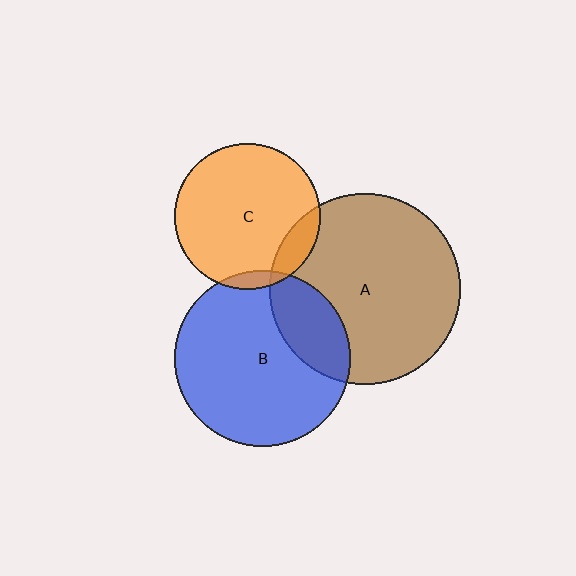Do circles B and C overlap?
Yes.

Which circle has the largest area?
Circle A (brown).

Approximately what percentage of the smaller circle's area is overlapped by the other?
Approximately 5%.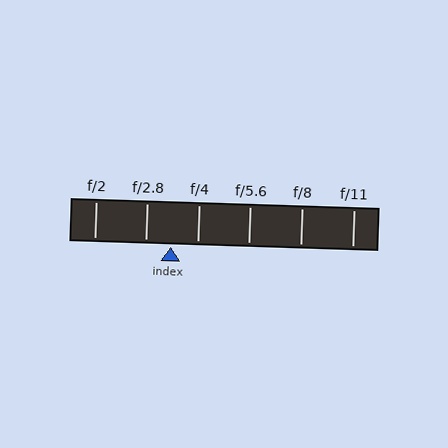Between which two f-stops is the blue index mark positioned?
The index mark is between f/2.8 and f/4.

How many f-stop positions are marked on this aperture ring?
There are 6 f-stop positions marked.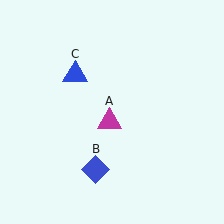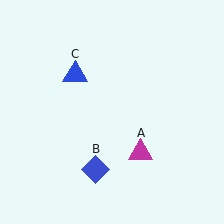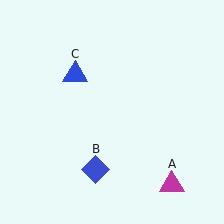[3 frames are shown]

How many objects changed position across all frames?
1 object changed position: magenta triangle (object A).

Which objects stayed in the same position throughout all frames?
Blue diamond (object B) and blue triangle (object C) remained stationary.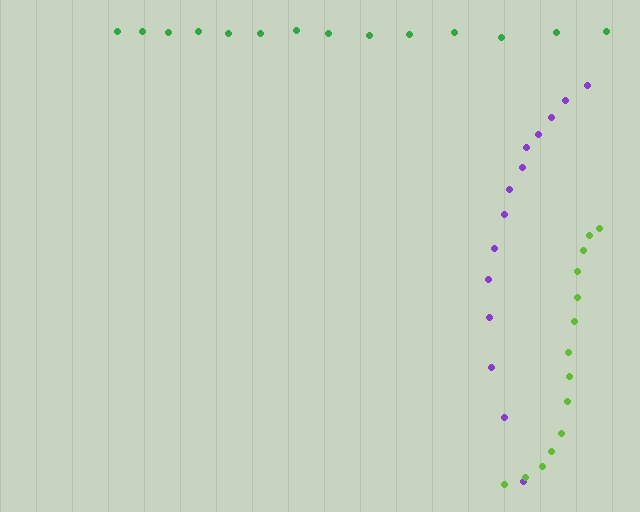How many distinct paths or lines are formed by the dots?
There are 3 distinct paths.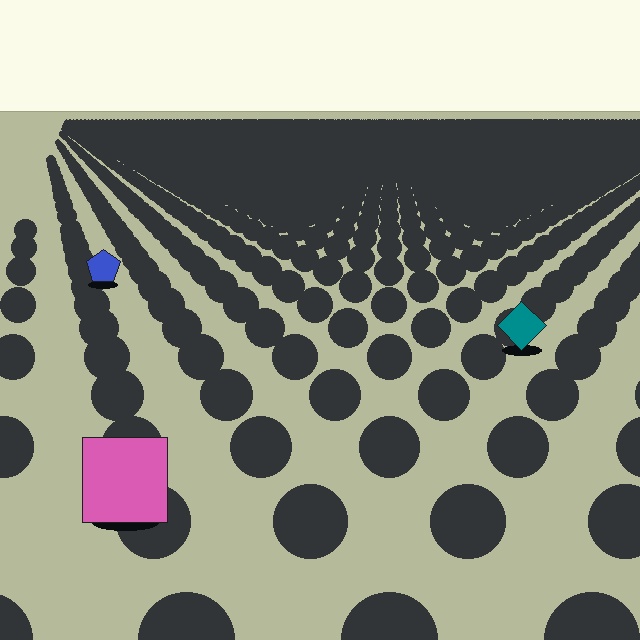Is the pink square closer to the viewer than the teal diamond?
Yes. The pink square is closer — you can tell from the texture gradient: the ground texture is coarser near it.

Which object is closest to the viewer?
The pink square is closest. The texture marks near it are larger and more spread out.